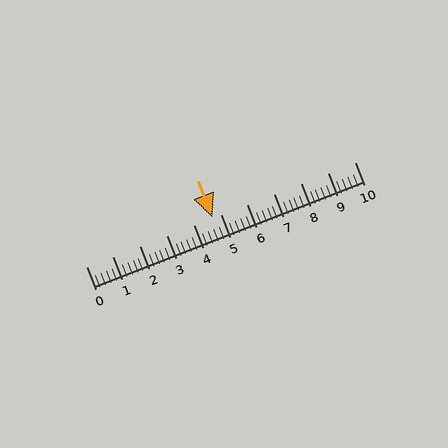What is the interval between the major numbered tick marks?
The major tick marks are spaced 1 units apart.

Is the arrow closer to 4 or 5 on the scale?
The arrow is closer to 5.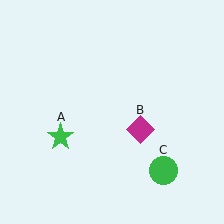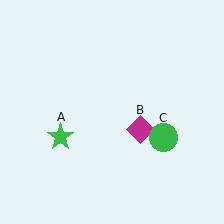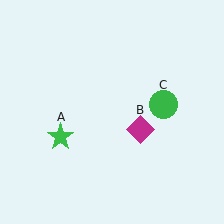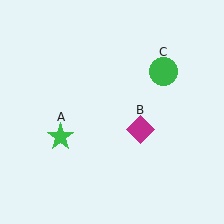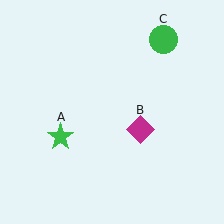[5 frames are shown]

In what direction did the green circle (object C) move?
The green circle (object C) moved up.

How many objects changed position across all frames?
1 object changed position: green circle (object C).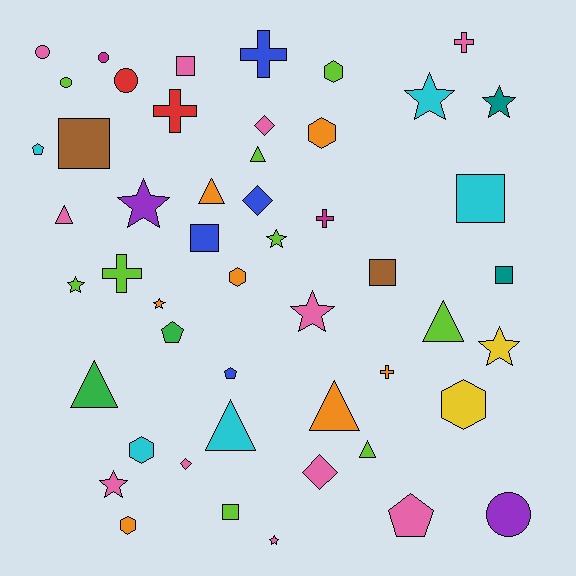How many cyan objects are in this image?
There are 5 cyan objects.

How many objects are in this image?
There are 50 objects.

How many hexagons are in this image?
There are 6 hexagons.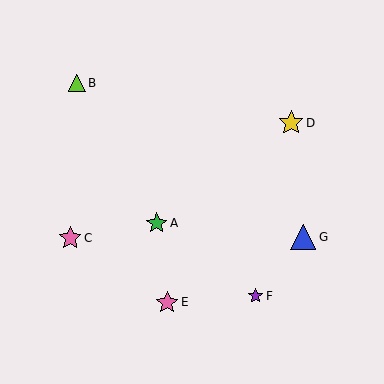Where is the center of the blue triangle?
The center of the blue triangle is at (303, 237).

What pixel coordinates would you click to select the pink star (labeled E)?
Click at (167, 302) to select the pink star E.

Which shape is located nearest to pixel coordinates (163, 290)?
The pink star (labeled E) at (167, 302) is nearest to that location.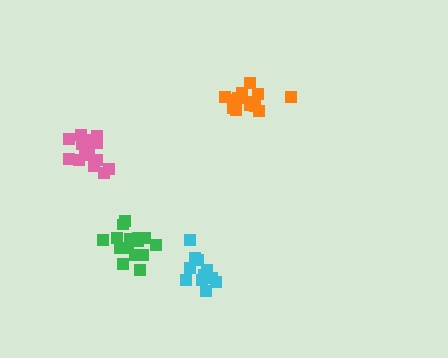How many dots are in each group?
Group 1: 13 dots, Group 2: 15 dots, Group 3: 11 dots, Group 4: 17 dots (56 total).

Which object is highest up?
The orange cluster is topmost.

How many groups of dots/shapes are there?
There are 4 groups.